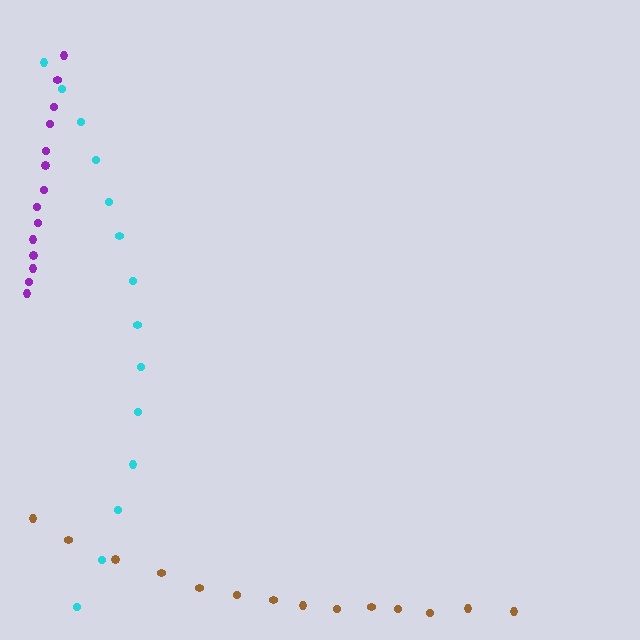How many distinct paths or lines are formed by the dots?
There are 3 distinct paths.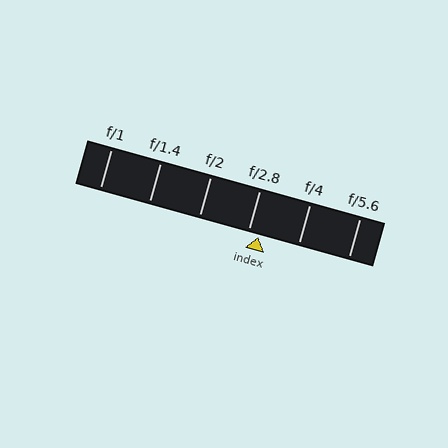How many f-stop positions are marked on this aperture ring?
There are 6 f-stop positions marked.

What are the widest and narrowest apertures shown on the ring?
The widest aperture shown is f/1 and the narrowest is f/5.6.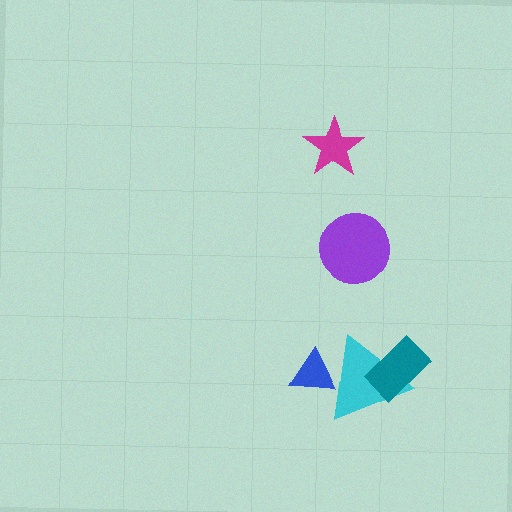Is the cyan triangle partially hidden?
Yes, it is partially covered by another shape.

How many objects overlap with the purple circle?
0 objects overlap with the purple circle.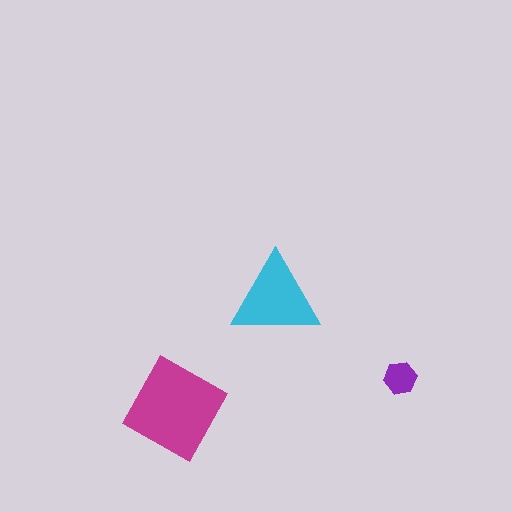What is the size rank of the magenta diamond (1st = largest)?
1st.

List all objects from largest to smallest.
The magenta diamond, the cyan triangle, the purple hexagon.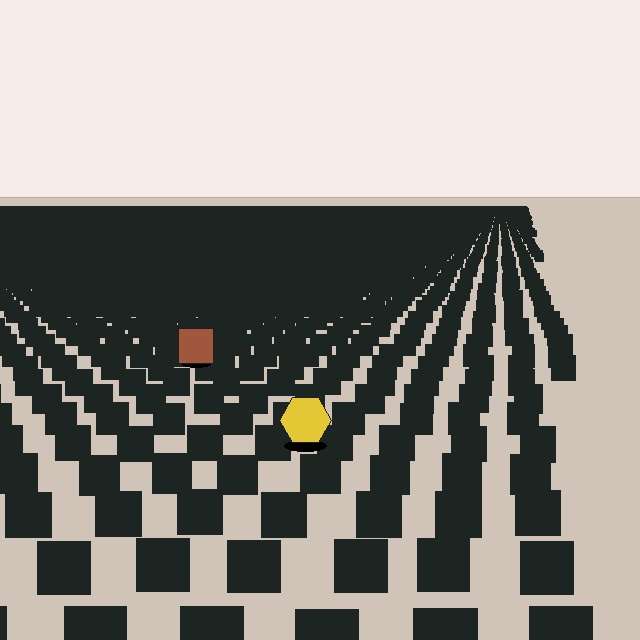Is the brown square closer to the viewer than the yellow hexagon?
No. The yellow hexagon is closer — you can tell from the texture gradient: the ground texture is coarser near it.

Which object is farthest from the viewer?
The brown square is farthest from the viewer. It appears smaller and the ground texture around it is denser.